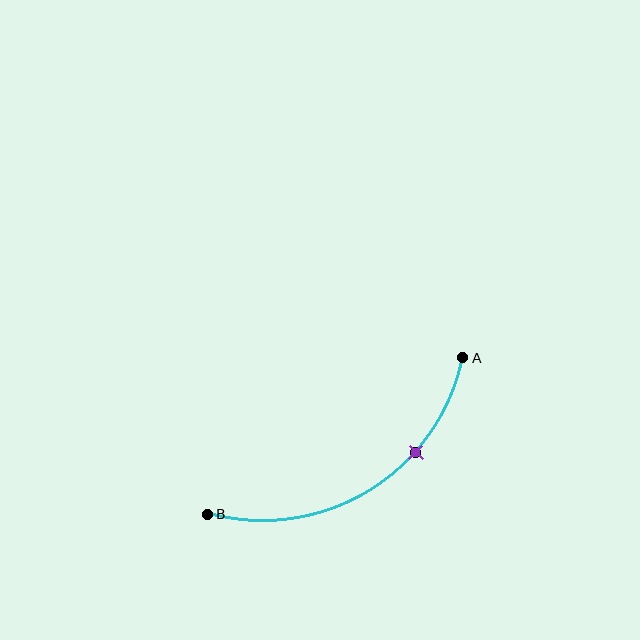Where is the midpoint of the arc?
The arc midpoint is the point on the curve farthest from the straight line joining A and B. It sits below that line.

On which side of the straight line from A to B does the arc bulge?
The arc bulges below the straight line connecting A and B.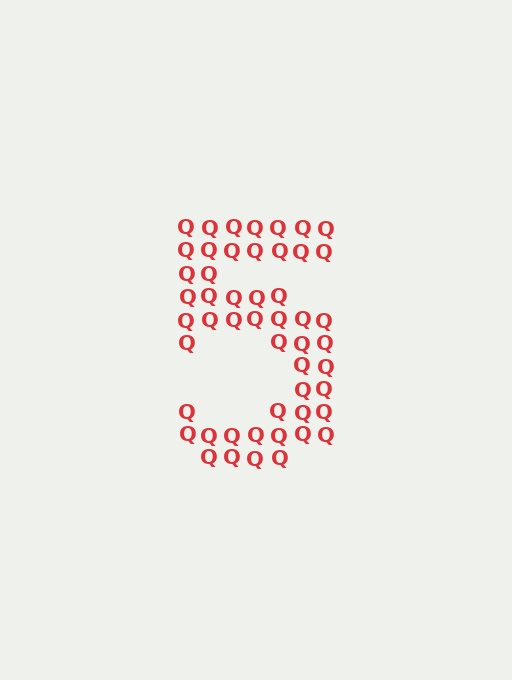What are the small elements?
The small elements are letter Q's.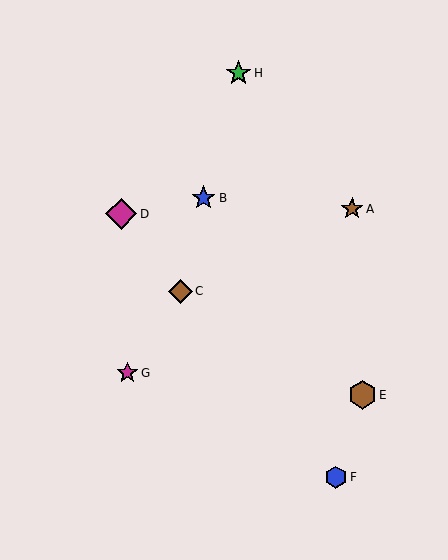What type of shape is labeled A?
Shape A is a brown star.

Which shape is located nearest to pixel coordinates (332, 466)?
The blue hexagon (labeled F) at (336, 477) is nearest to that location.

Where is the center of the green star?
The center of the green star is at (238, 73).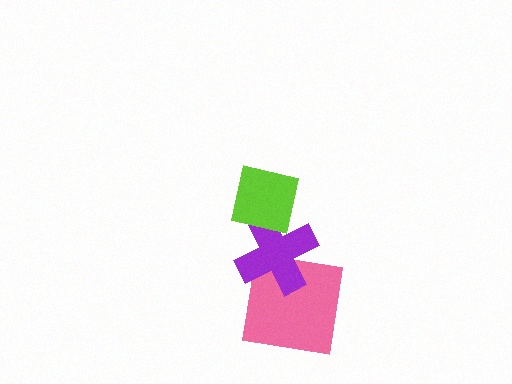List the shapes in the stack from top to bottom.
From top to bottom: the lime square, the purple cross, the pink square.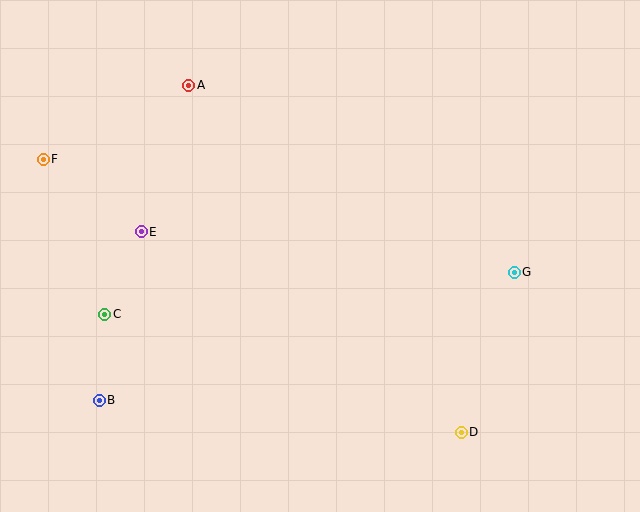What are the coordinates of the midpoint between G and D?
The midpoint between G and D is at (488, 352).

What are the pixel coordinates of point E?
Point E is at (141, 232).